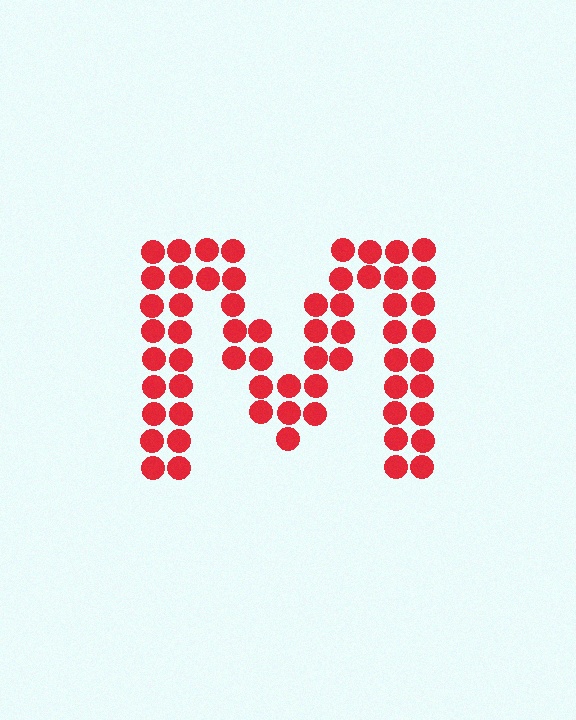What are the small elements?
The small elements are circles.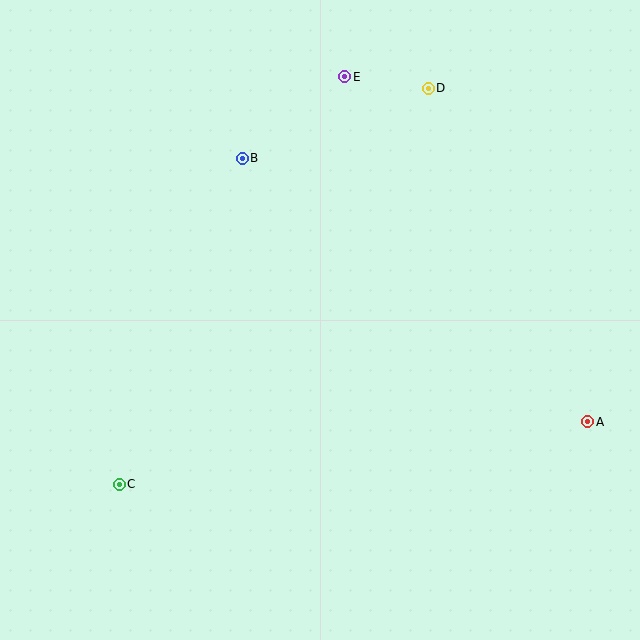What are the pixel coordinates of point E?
Point E is at (345, 77).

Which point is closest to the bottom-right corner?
Point A is closest to the bottom-right corner.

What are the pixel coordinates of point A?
Point A is at (588, 422).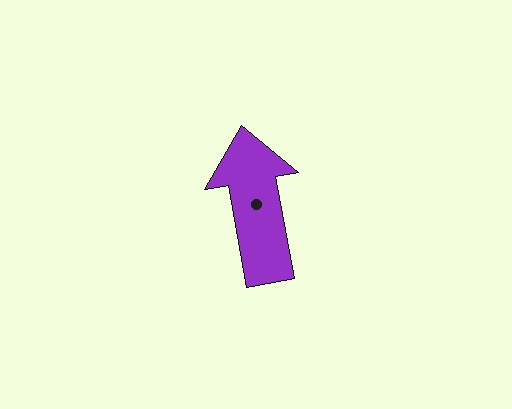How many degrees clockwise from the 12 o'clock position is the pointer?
Approximately 350 degrees.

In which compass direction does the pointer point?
North.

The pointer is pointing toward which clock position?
Roughly 12 o'clock.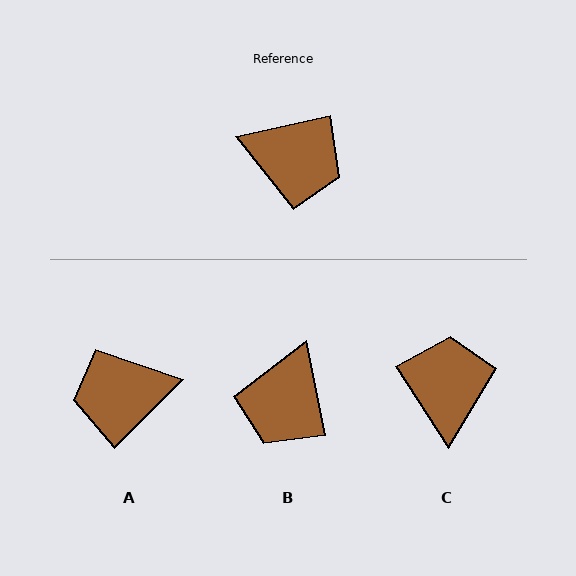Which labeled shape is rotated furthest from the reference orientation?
A, about 147 degrees away.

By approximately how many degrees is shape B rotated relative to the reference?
Approximately 91 degrees clockwise.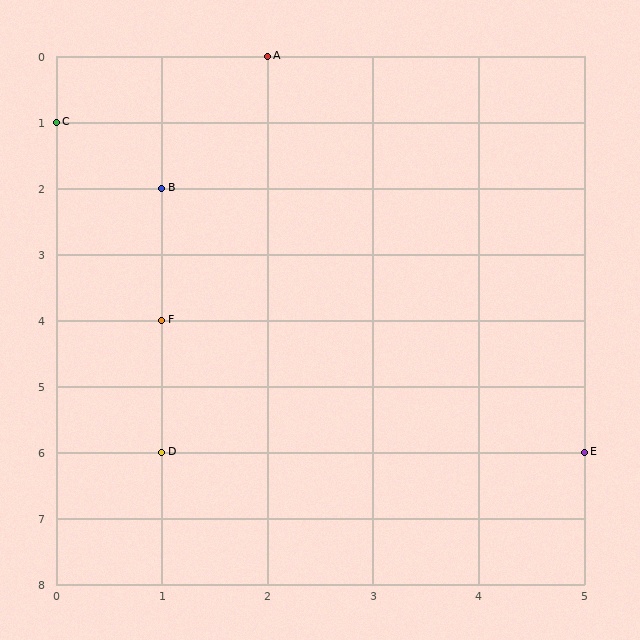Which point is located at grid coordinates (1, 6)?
Point D is at (1, 6).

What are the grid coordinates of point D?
Point D is at grid coordinates (1, 6).